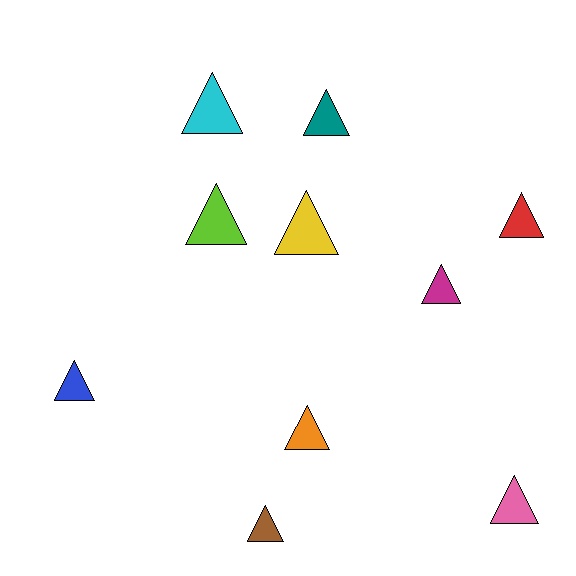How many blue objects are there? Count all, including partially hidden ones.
There is 1 blue object.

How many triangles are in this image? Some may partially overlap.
There are 10 triangles.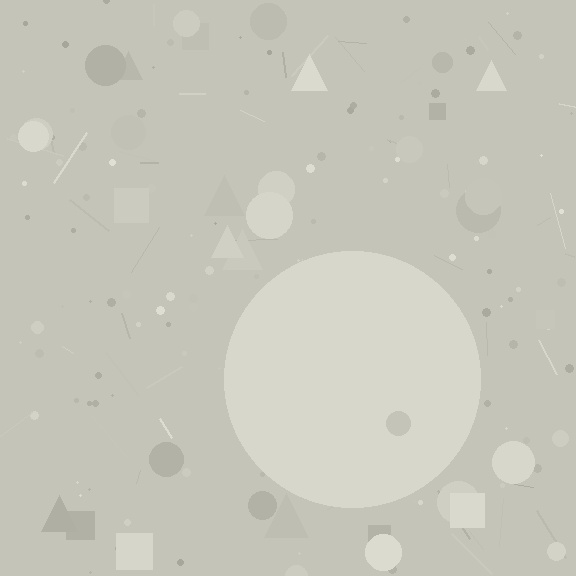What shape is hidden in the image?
A circle is hidden in the image.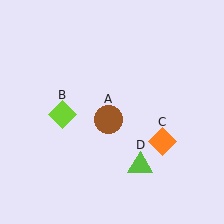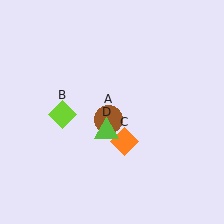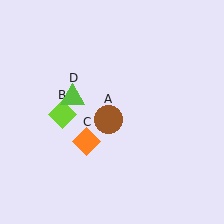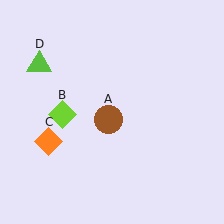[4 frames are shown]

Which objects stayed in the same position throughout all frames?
Brown circle (object A) and lime diamond (object B) remained stationary.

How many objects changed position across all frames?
2 objects changed position: orange diamond (object C), lime triangle (object D).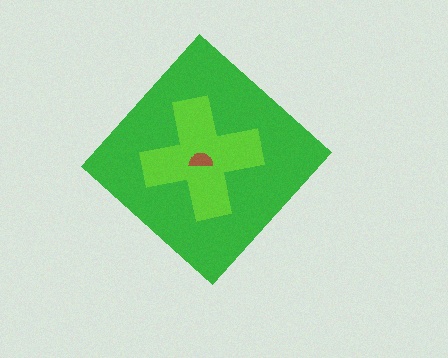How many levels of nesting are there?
3.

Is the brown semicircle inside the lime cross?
Yes.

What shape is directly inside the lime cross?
The brown semicircle.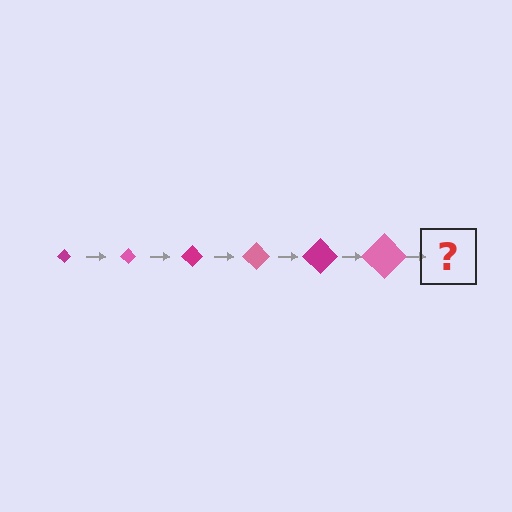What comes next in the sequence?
The next element should be a magenta diamond, larger than the previous one.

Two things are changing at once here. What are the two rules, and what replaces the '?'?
The two rules are that the diamond grows larger each step and the color cycles through magenta and pink. The '?' should be a magenta diamond, larger than the previous one.